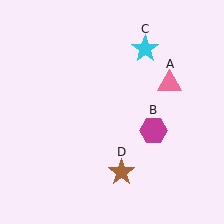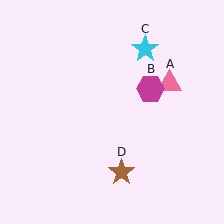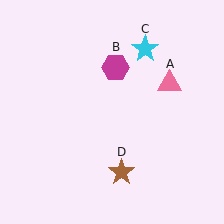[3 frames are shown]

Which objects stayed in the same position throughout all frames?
Pink triangle (object A) and cyan star (object C) and brown star (object D) remained stationary.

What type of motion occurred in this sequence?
The magenta hexagon (object B) rotated counterclockwise around the center of the scene.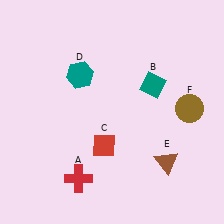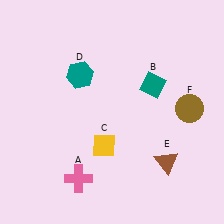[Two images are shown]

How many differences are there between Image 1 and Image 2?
There are 2 differences between the two images.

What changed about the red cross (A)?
In Image 1, A is red. In Image 2, it changed to pink.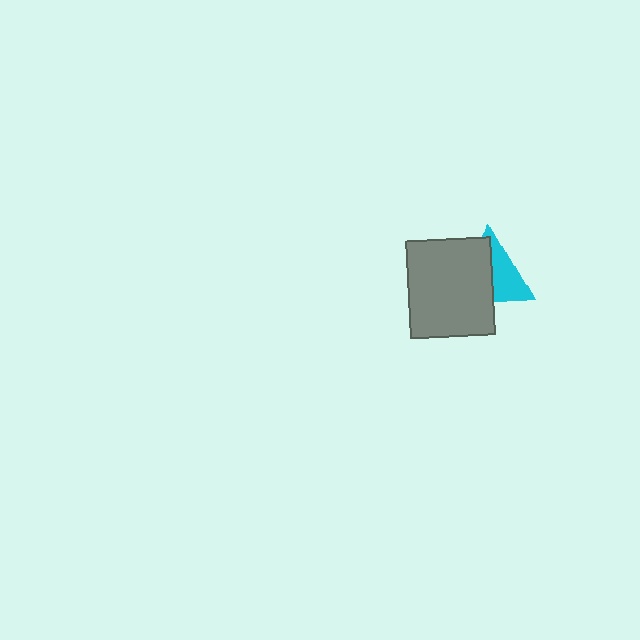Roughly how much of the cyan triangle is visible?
About half of it is visible (roughly 46%).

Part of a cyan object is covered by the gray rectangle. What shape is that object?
It is a triangle.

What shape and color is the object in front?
The object in front is a gray rectangle.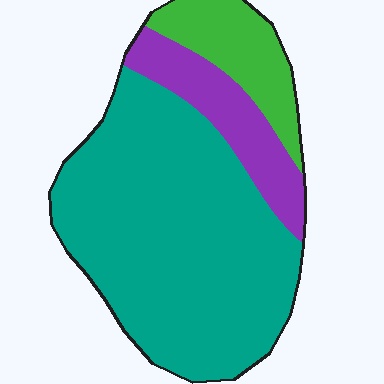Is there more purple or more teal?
Teal.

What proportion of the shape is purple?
Purple takes up about one sixth (1/6) of the shape.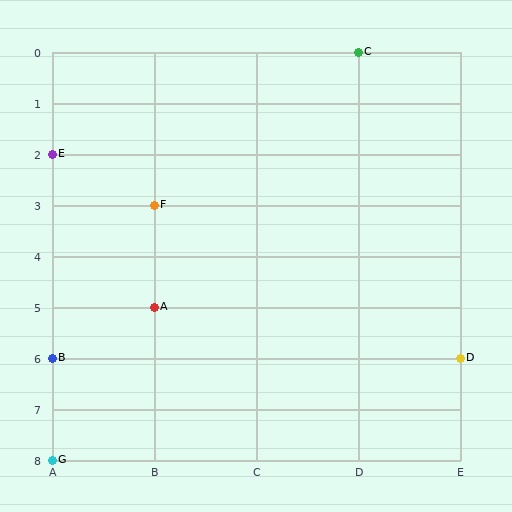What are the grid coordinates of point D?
Point D is at grid coordinates (E, 6).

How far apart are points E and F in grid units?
Points E and F are 1 column and 1 row apart (about 1.4 grid units diagonally).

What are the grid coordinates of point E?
Point E is at grid coordinates (A, 2).